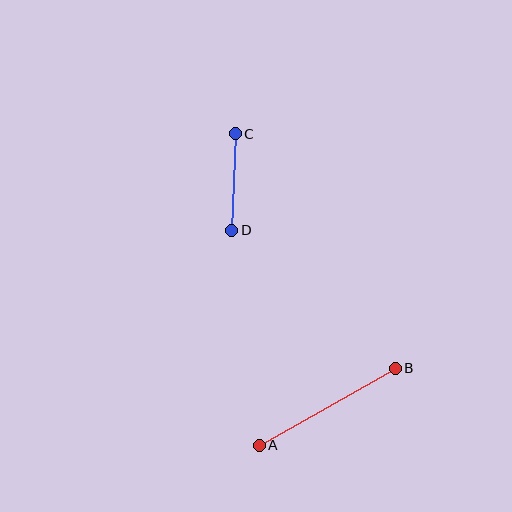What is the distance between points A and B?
The distance is approximately 156 pixels.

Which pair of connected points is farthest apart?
Points A and B are farthest apart.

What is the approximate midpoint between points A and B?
The midpoint is at approximately (327, 407) pixels.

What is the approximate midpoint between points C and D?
The midpoint is at approximately (234, 182) pixels.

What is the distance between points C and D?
The distance is approximately 97 pixels.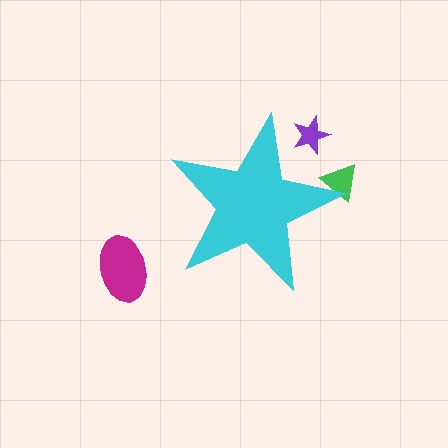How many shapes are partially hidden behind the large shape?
2 shapes are partially hidden.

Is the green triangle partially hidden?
Yes, the green triangle is partially hidden behind the cyan star.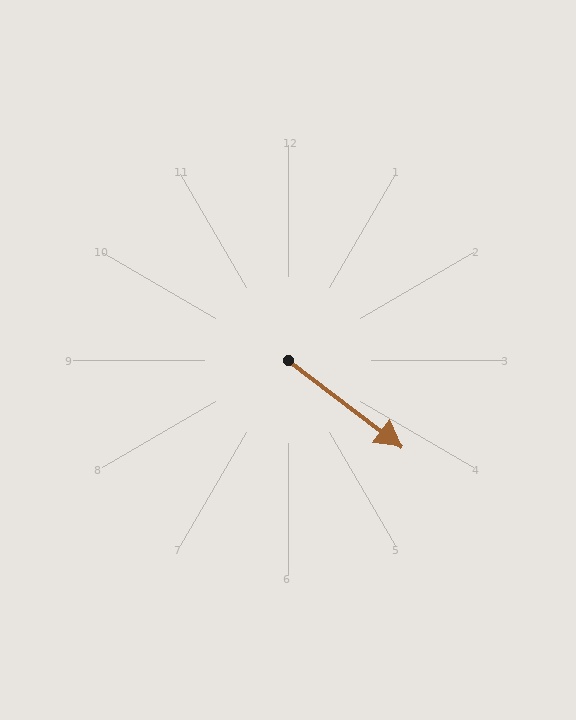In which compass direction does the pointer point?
Southeast.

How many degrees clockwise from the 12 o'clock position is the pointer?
Approximately 127 degrees.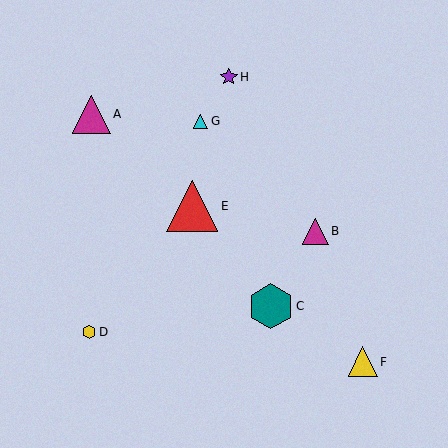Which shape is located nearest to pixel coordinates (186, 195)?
The red triangle (labeled E) at (192, 206) is nearest to that location.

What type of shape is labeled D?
Shape D is a yellow hexagon.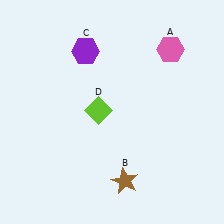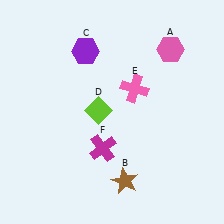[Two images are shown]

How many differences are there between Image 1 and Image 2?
There are 2 differences between the two images.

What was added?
A pink cross (E), a magenta cross (F) were added in Image 2.